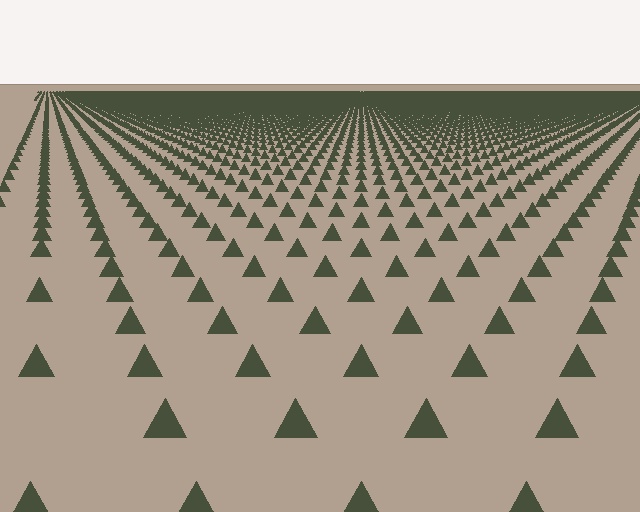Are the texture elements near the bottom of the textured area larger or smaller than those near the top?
Larger. Near the bottom, elements are closer to the viewer and appear at a bigger on-screen size.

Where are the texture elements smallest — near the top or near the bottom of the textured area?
Near the top.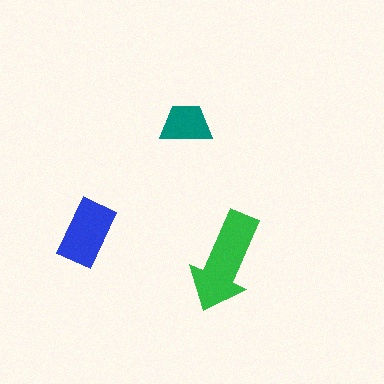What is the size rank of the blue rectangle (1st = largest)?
2nd.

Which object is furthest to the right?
The green arrow is rightmost.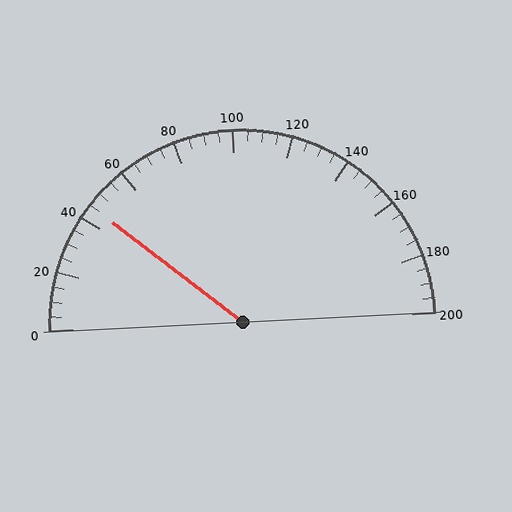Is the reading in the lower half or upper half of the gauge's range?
The reading is in the lower half of the range (0 to 200).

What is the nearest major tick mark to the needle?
The nearest major tick mark is 40.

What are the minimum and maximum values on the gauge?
The gauge ranges from 0 to 200.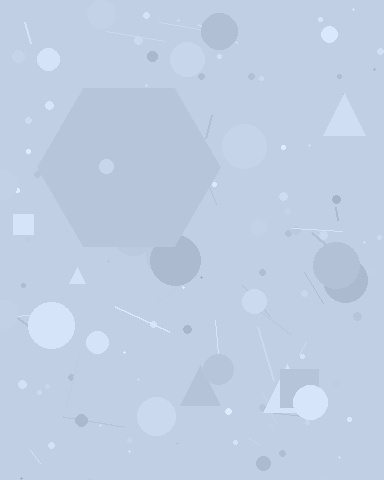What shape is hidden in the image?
A hexagon is hidden in the image.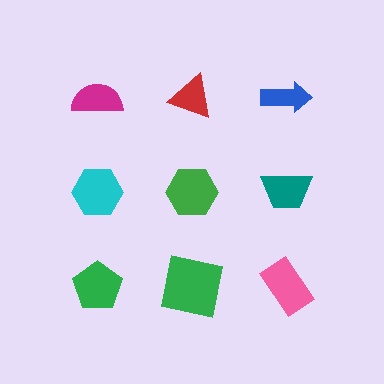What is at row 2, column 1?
A cyan hexagon.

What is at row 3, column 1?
A green pentagon.